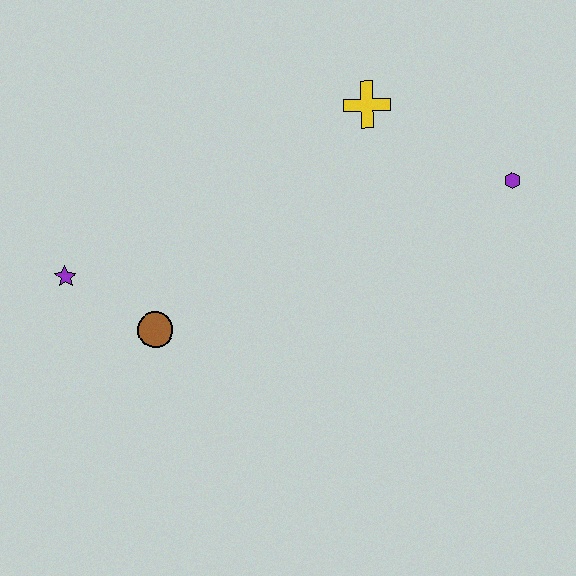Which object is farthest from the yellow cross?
The purple star is farthest from the yellow cross.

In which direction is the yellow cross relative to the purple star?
The yellow cross is to the right of the purple star.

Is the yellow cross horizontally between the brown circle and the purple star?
No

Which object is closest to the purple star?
The brown circle is closest to the purple star.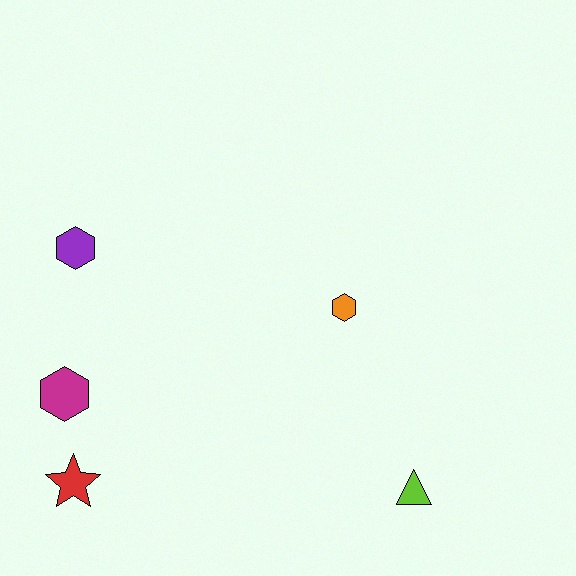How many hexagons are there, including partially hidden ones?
There are 3 hexagons.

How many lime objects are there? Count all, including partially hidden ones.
There is 1 lime object.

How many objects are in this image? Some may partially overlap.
There are 5 objects.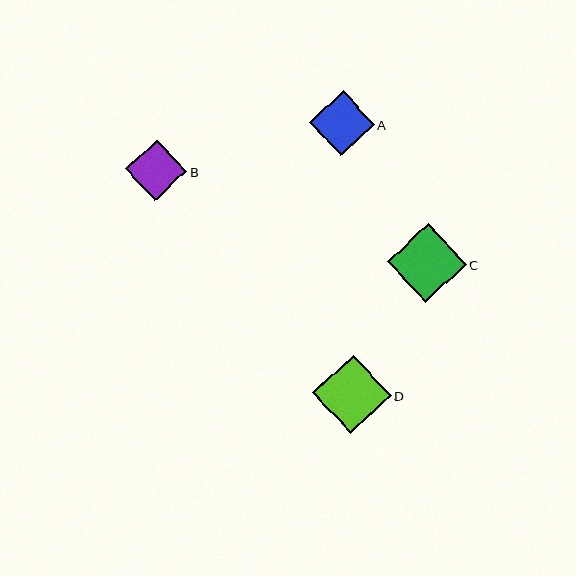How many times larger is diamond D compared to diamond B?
Diamond D is approximately 1.3 times the size of diamond B.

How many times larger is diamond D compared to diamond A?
Diamond D is approximately 1.2 times the size of diamond A.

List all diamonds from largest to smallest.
From largest to smallest: C, D, A, B.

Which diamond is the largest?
Diamond C is the largest with a size of approximately 79 pixels.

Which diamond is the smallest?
Diamond B is the smallest with a size of approximately 61 pixels.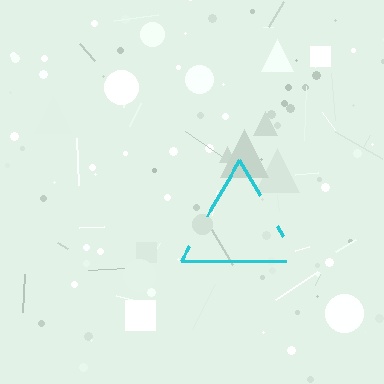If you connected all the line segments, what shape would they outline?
They would outline a triangle.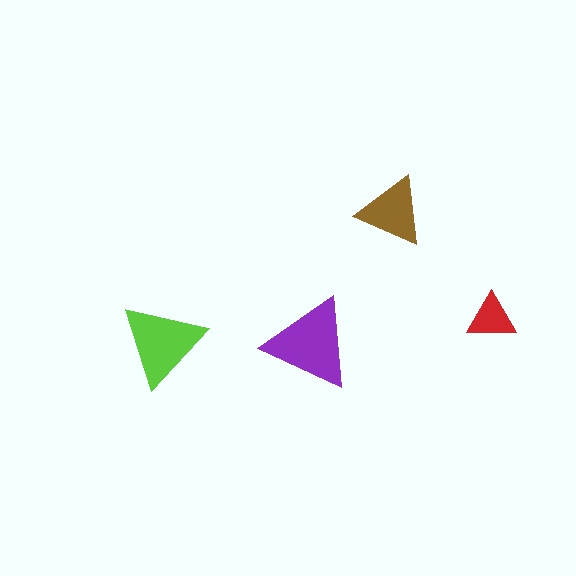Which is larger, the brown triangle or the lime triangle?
The lime one.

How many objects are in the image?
There are 4 objects in the image.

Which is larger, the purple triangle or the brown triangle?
The purple one.